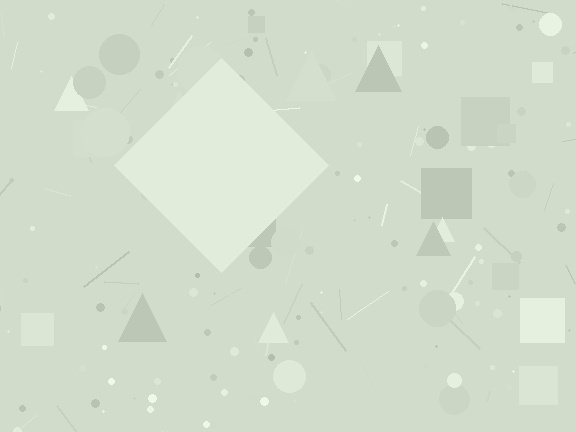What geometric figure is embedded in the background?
A diamond is embedded in the background.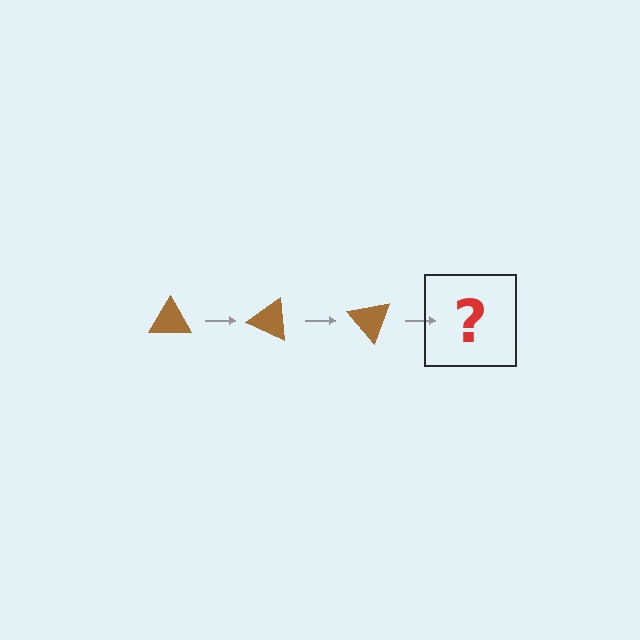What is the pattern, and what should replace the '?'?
The pattern is that the triangle rotates 25 degrees each step. The '?' should be a brown triangle rotated 75 degrees.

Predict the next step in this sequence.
The next step is a brown triangle rotated 75 degrees.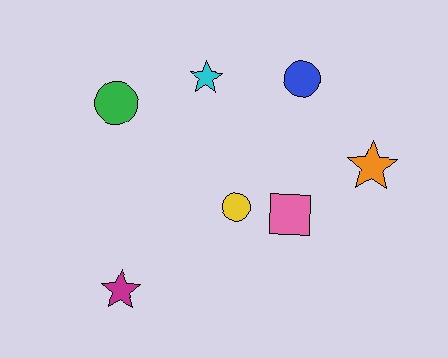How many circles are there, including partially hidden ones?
There are 3 circles.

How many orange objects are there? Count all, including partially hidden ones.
There is 1 orange object.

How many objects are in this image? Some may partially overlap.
There are 7 objects.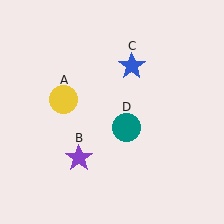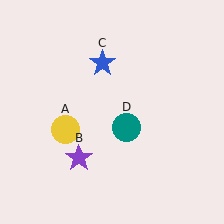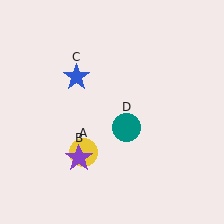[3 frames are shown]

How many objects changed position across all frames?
2 objects changed position: yellow circle (object A), blue star (object C).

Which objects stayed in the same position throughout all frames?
Purple star (object B) and teal circle (object D) remained stationary.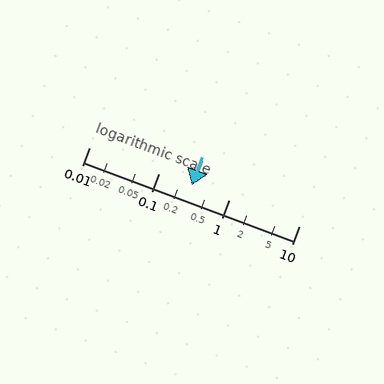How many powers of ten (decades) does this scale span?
The scale spans 3 decades, from 0.01 to 10.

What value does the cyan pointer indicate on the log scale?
The pointer indicates approximately 0.29.